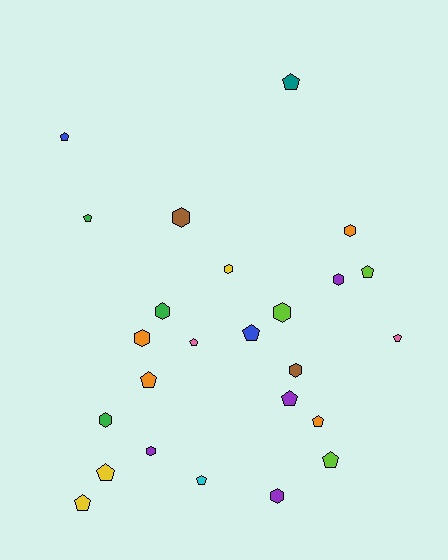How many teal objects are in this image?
There is 1 teal object.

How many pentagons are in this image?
There are 14 pentagons.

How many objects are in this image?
There are 25 objects.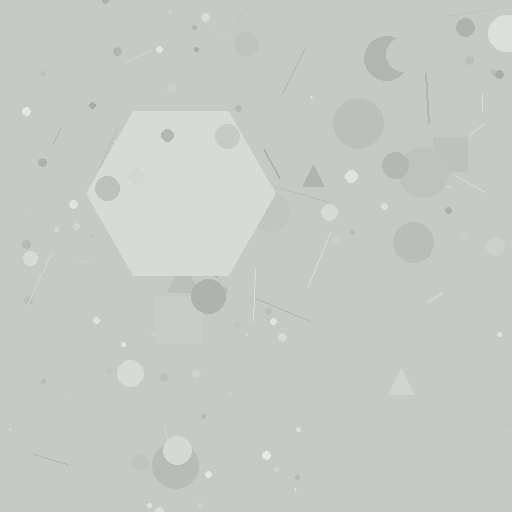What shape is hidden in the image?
A hexagon is hidden in the image.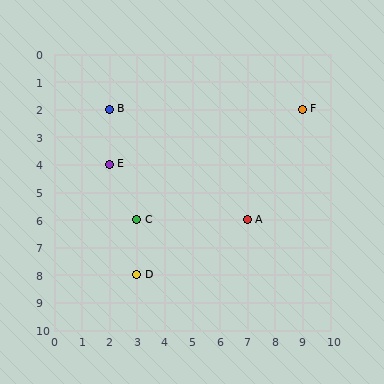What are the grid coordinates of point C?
Point C is at grid coordinates (3, 6).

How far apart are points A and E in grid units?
Points A and E are 5 columns and 2 rows apart (about 5.4 grid units diagonally).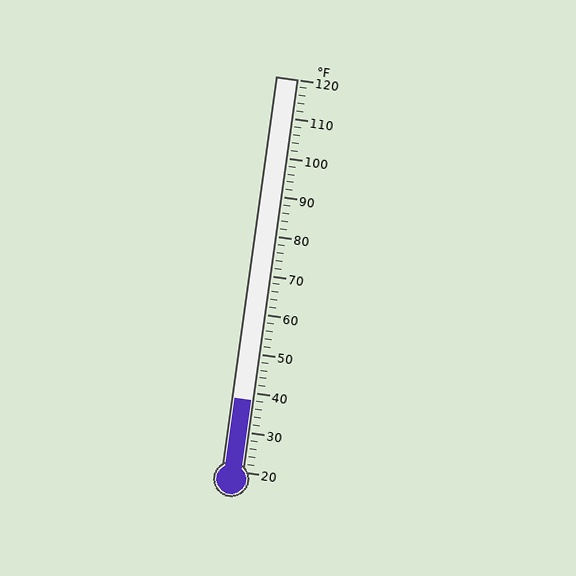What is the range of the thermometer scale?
The thermometer scale ranges from 20°F to 120°F.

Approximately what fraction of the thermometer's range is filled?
The thermometer is filled to approximately 20% of its range.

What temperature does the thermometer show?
The thermometer shows approximately 38°F.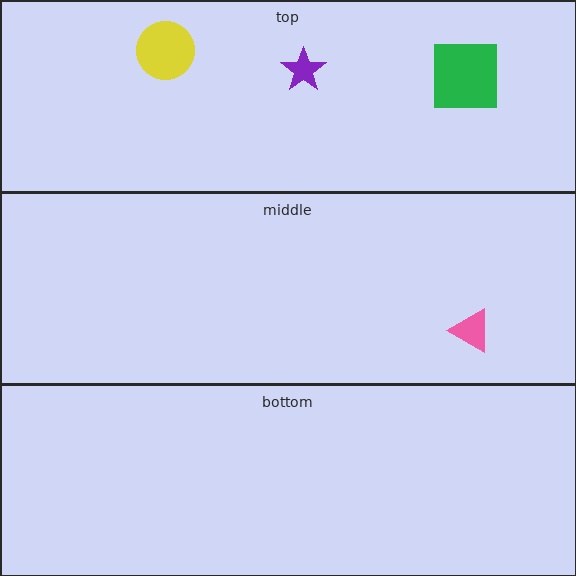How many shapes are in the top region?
3.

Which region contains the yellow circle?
The top region.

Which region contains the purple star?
The top region.